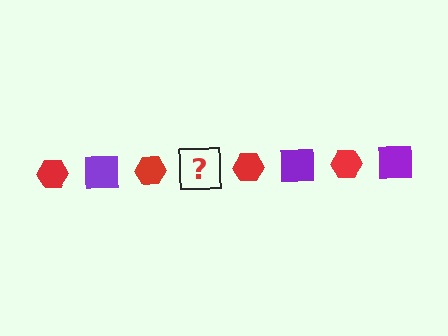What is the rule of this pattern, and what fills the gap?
The rule is that the pattern alternates between red hexagon and purple square. The gap should be filled with a purple square.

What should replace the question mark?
The question mark should be replaced with a purple square.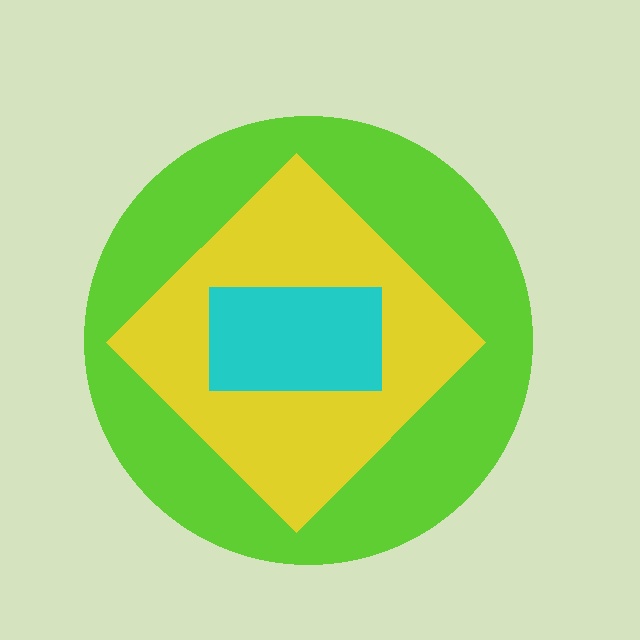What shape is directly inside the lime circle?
The yellow diamond.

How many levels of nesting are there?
3.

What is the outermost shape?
The lime circle.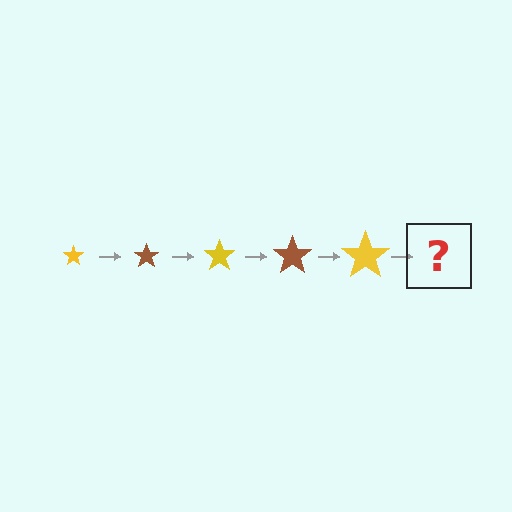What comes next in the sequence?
The next element should be a brown star, larger than the previous one.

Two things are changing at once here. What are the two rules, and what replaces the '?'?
The two rules are that the star grows larger each step and the color cycles through yellow and brown. The '?' should be a brown star, larger than the previous one.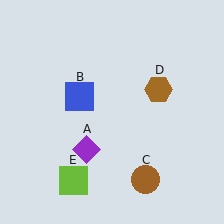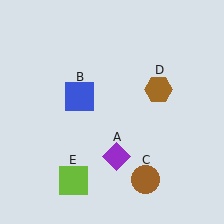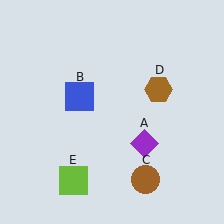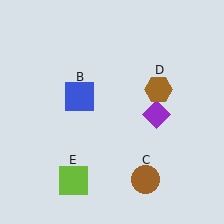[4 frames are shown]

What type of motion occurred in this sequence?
The purple diamond (object A) rotated counterclockwise around the center of the scene.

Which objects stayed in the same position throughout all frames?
Blue square (object B) and brown circle (object C) and brown hexagon (object D) and lime square (object E) remained stationary.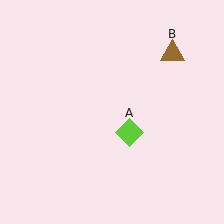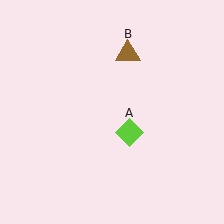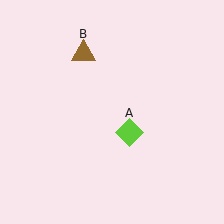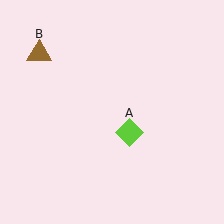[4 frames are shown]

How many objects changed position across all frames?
1 object changed position: brown triangle (object B).